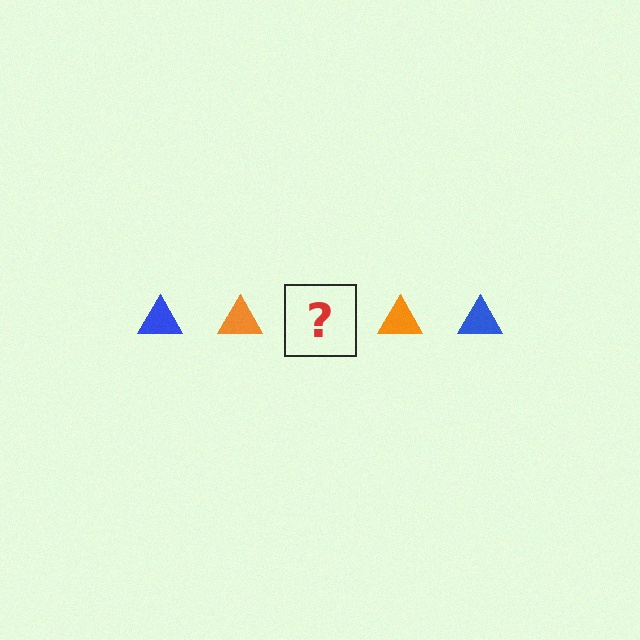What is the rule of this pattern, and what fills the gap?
The rule is that the pattern cycles through blue, orange triangles. The gap should be filled with a blue triangle.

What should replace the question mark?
The question mark should be replaced with a blue triangle.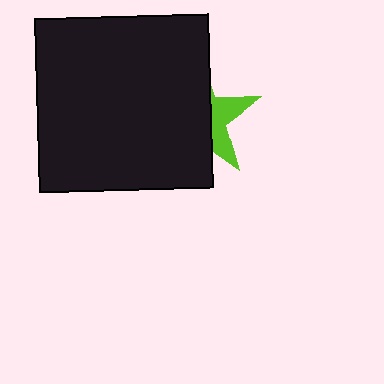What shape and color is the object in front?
The object in front is a black square.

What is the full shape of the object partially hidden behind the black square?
The partially hidden object is a lime star.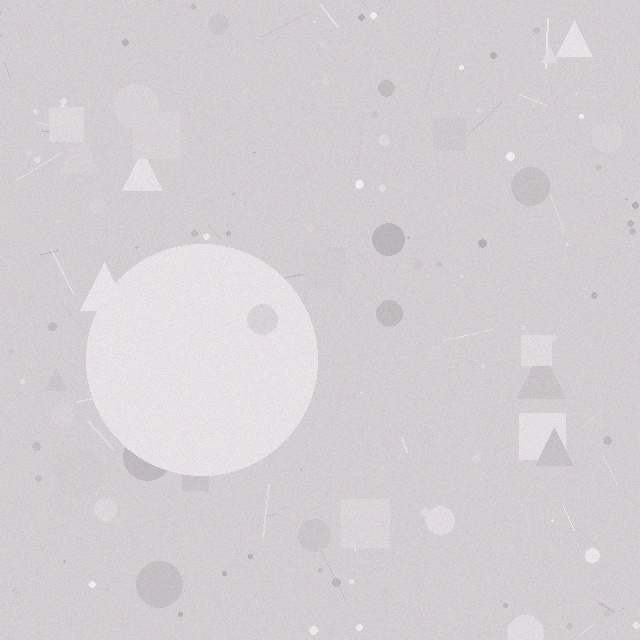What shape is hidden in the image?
A circle is hidden in the image.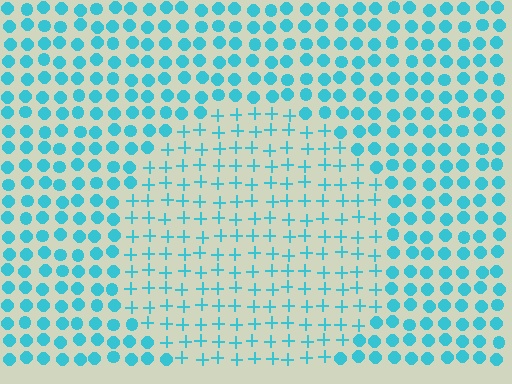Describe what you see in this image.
The image is filled with small cyan elements arranged in a uniform grid. A circle-shaped region contains plus signs, while the surrounding area contains circles. The boundary is defined purely by the change in element shape.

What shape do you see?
I see a circle.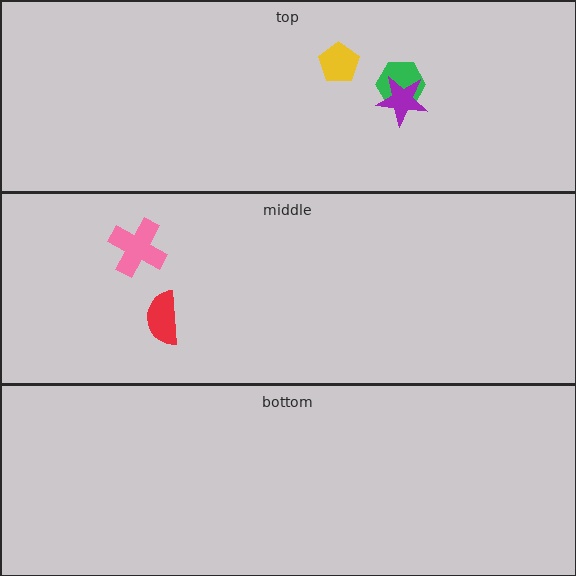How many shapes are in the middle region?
2.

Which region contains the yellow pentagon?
The top region.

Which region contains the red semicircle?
The middle region.